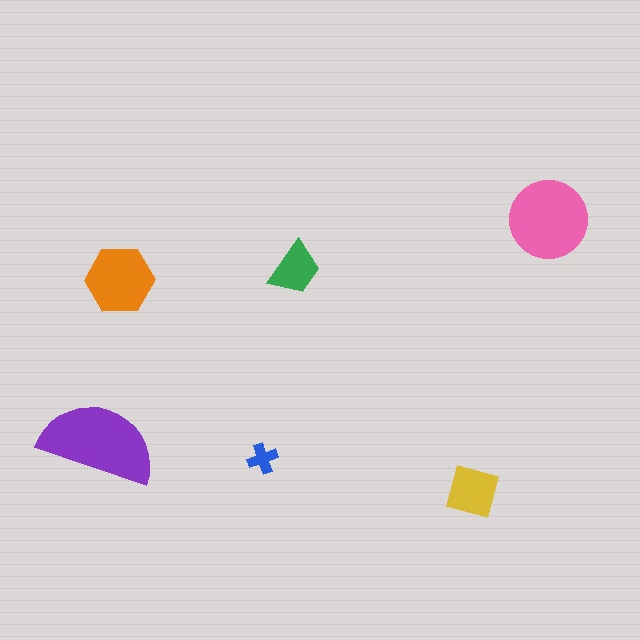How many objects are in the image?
There are 6 objects in the image.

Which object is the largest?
The purple semicircle.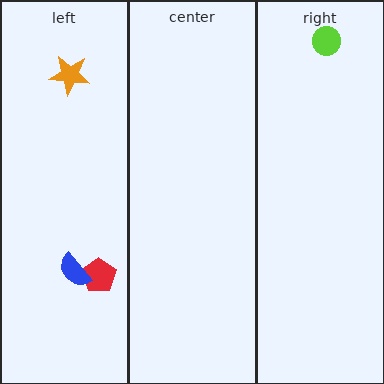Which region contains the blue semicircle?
The left region.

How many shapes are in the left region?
3.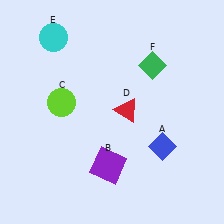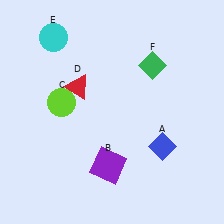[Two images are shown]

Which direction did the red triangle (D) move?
The red triangle (D) moved left.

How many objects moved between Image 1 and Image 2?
1 object moved between the two images.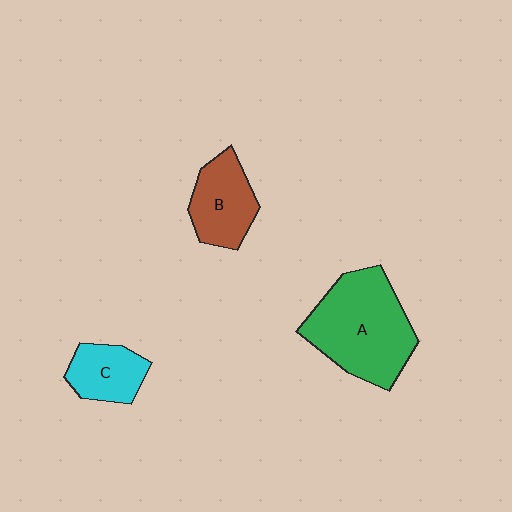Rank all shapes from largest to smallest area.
From largest to smallest: A (green), B (brown), C (cyan).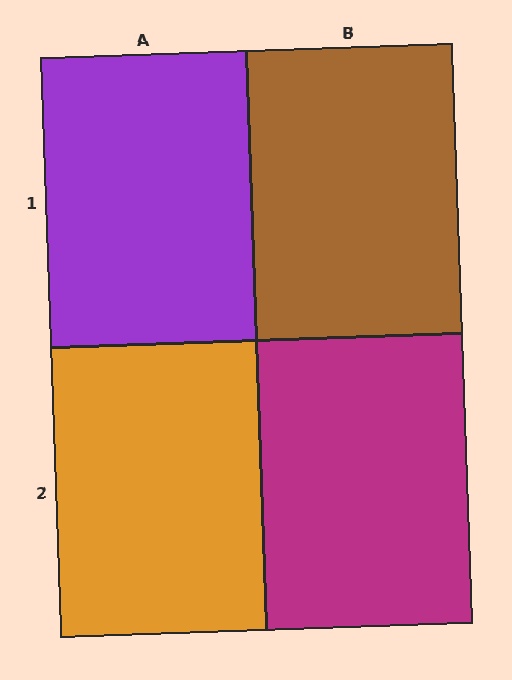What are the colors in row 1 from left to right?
Purple, brown.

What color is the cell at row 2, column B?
Magenta.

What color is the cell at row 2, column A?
Orange.